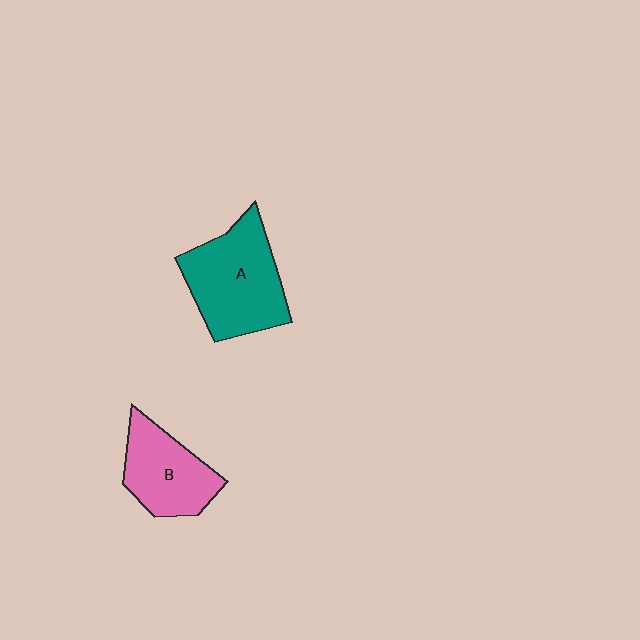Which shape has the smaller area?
Shape B (pink).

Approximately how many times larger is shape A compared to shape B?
Approximately 1.4 times.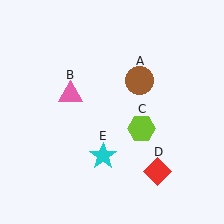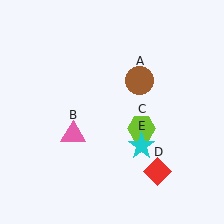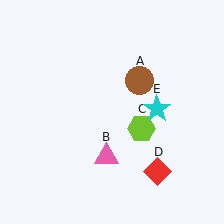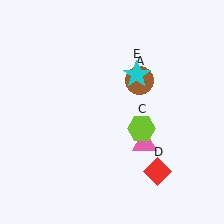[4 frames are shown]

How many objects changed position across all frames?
2 objects changed position: pink triangle (object B), cyan star (object E).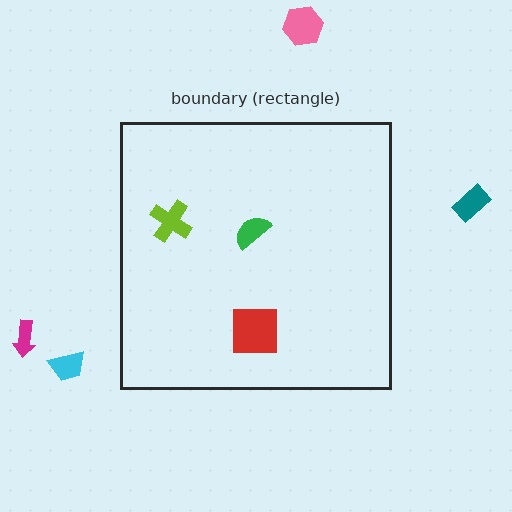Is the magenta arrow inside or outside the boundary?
Outside.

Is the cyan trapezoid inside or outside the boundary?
Outside.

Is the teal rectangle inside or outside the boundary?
Outside.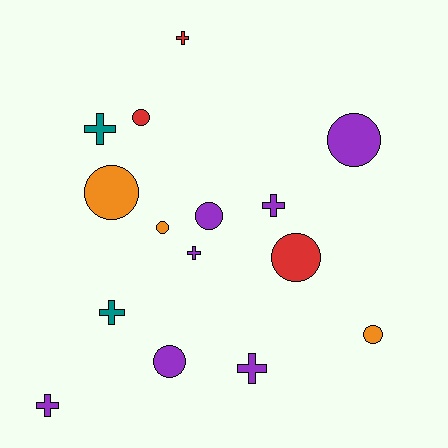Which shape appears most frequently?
Circle, with 8 objects.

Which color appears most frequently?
Purple, with 7 objects.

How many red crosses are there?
There is 1 red cross.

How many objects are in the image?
There are 15 objects.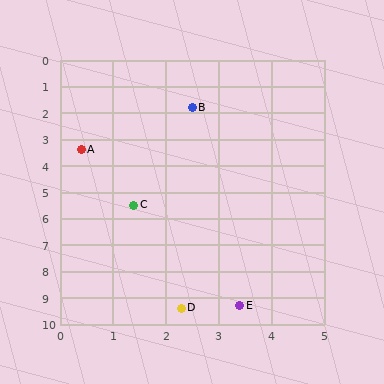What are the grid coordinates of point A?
Point A is at approximately (0.4, 3.4).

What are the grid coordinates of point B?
Point B is at approximately (2.5, 1.8).